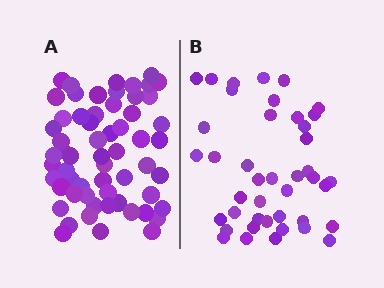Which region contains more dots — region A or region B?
Region A (the left region) has more dots.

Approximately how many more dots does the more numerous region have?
Region A has approximately 20 more dots than region B.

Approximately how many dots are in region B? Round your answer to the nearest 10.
About 40 dots. (The exact count is 42, which rounds to 40.)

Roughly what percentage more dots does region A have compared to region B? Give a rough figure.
About 45% more.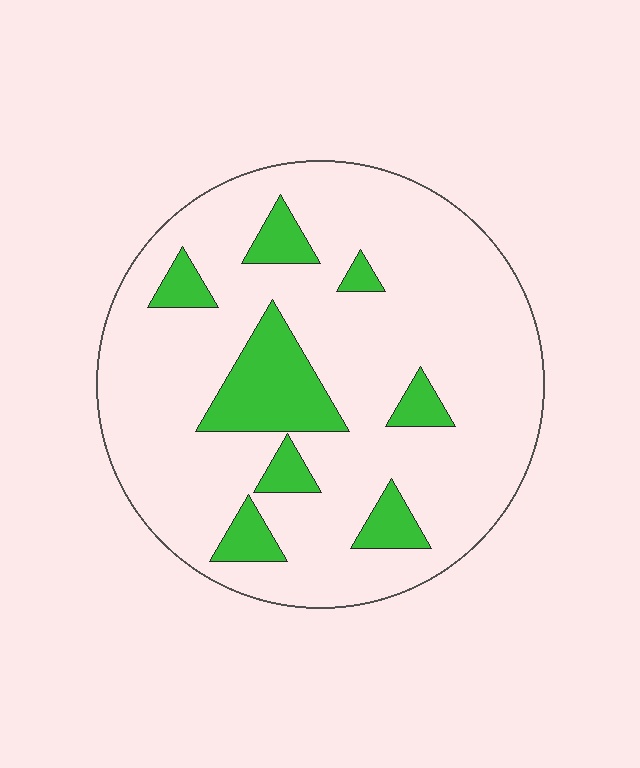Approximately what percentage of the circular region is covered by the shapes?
Approximately 15%.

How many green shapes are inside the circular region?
8.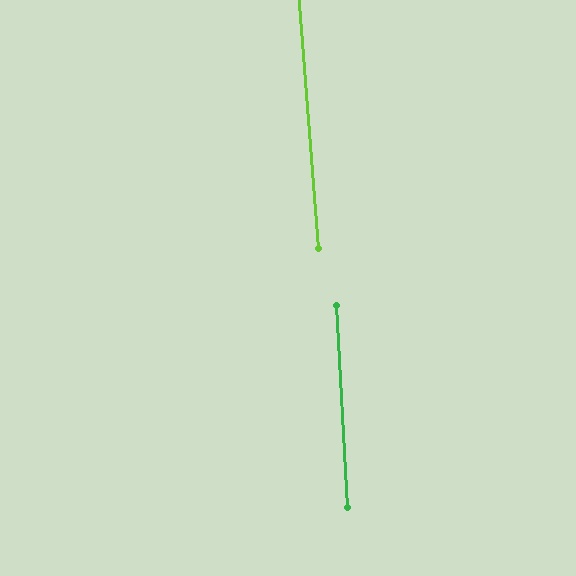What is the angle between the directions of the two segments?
Approximately 1 degree.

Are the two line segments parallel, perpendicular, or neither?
Parallel — their directions differ by only 1.5°.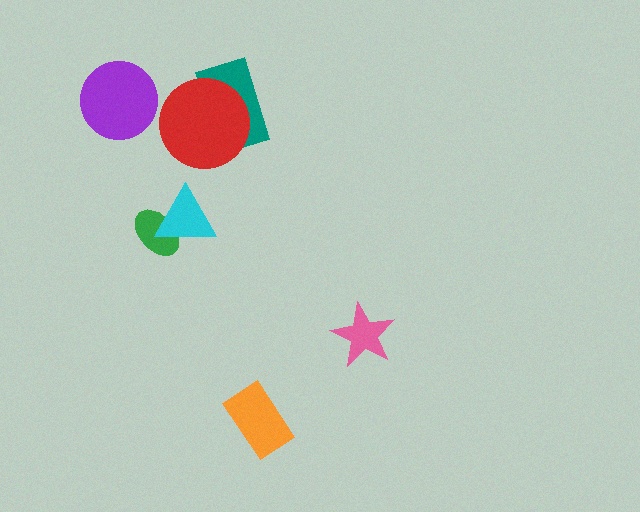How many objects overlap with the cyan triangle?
1 object overlaps with the cyan triangle.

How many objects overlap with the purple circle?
0 objects overlap with the purple circle.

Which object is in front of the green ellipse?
The cyan triangle is in front of the green ellipse.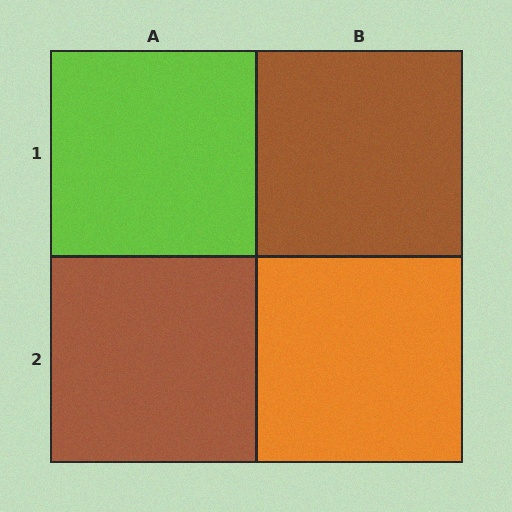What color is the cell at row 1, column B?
Brown.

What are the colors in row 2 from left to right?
Brown, orange.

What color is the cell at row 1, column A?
Lime.